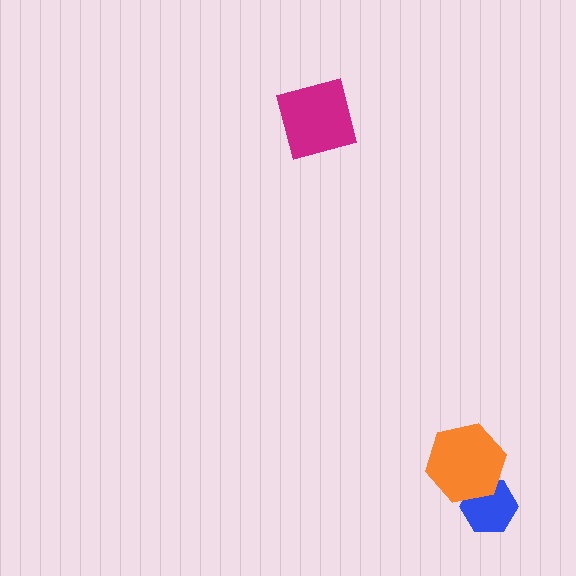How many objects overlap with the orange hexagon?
1 object overlaps with the orange hexagon.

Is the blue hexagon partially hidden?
Yes, it is partially covered by another shape.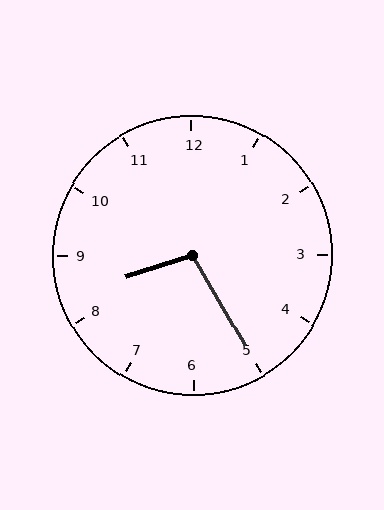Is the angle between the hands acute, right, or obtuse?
It is obtuse.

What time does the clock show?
8:25.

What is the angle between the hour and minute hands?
Approximately 102 degrees.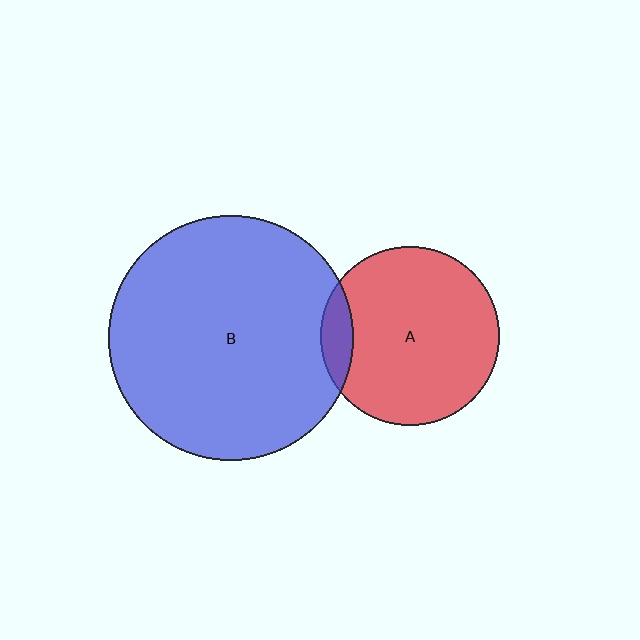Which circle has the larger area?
Circle B (blue).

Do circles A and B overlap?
Yes.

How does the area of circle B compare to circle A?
Approximately 1.9 times.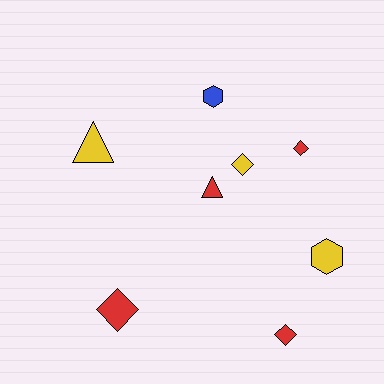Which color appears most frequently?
Red, with 4 objects.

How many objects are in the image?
There are 8 objects.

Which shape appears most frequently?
Diamond, with 4 objects.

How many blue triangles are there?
There are no blue triangles.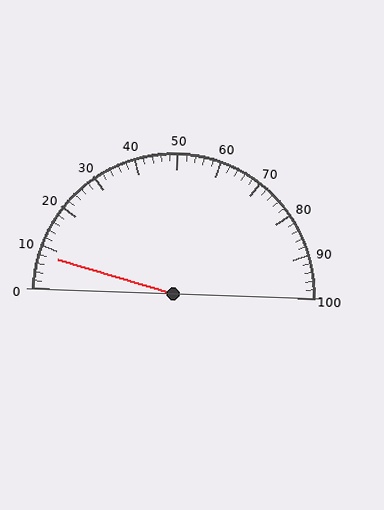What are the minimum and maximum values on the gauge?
The gauge ranges from 0 to 100.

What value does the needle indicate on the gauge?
The needle indicates approximately 8.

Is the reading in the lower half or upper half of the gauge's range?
The reading is in the lower half of the range (0 to 100).